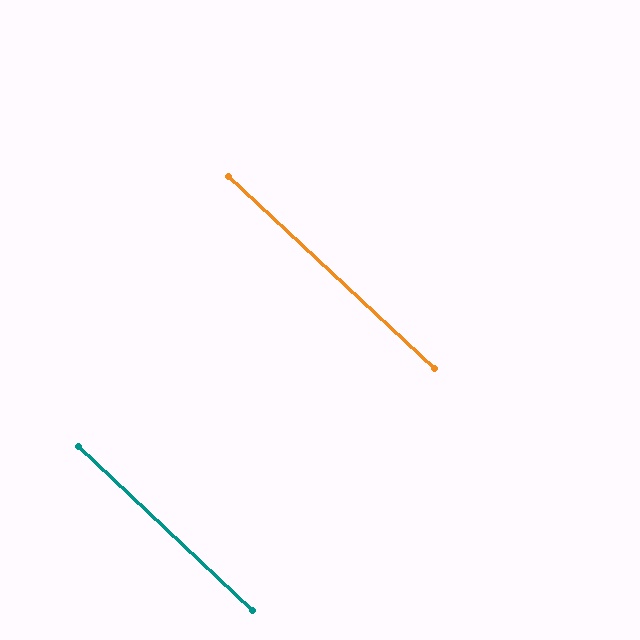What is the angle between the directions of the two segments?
Approximately 0 degrees.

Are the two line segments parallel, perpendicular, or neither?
Parallel — their directions differ by only 0.4°.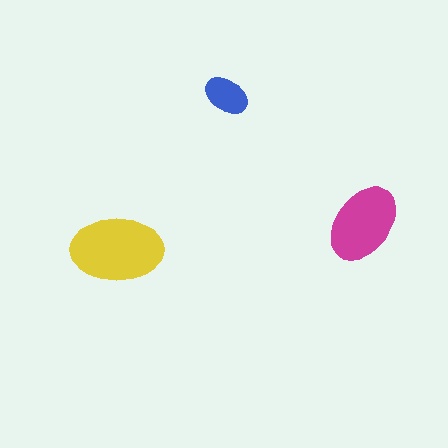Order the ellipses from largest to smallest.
the yellow one, the magenta one, the blue one.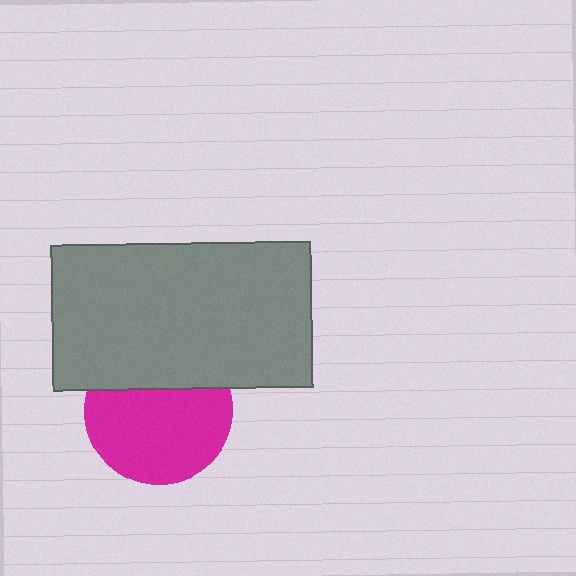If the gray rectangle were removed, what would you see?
You would see the complete magenta circle.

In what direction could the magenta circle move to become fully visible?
The magenta circle could move down. That would shift it out from behind the gray rectangle entirely.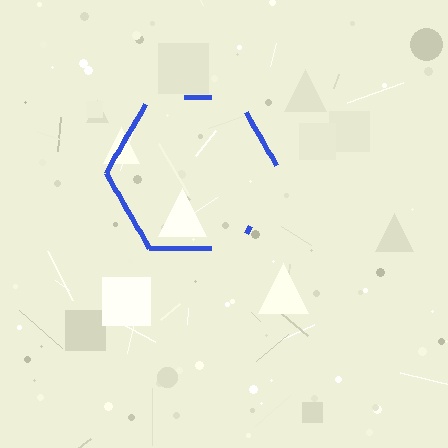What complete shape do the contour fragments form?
The contour fragments form a hexagon.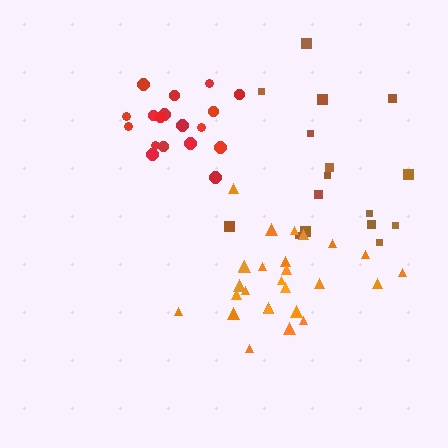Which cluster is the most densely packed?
Red.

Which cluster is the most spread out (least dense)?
Brown.